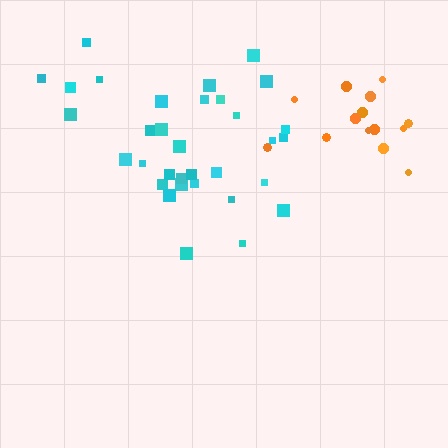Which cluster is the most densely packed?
Cyan.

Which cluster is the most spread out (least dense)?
Orange.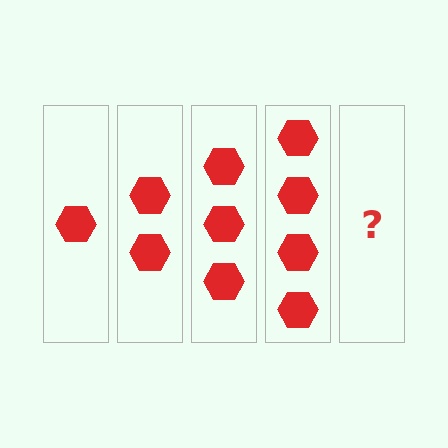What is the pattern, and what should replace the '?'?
The pattern is that each step adds one more hexagon. The '?' should be 5 hexagons.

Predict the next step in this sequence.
The next step is 5 hexagons.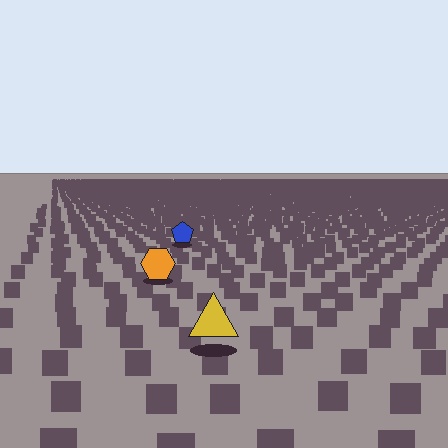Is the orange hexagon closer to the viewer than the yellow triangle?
No. The yellow triangle is closer — you can tell from the texture gradient: the ground texture is coarser near it.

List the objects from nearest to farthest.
From nearest to farthest: the yellow triangle, the orange hexagon, the blue pentagon.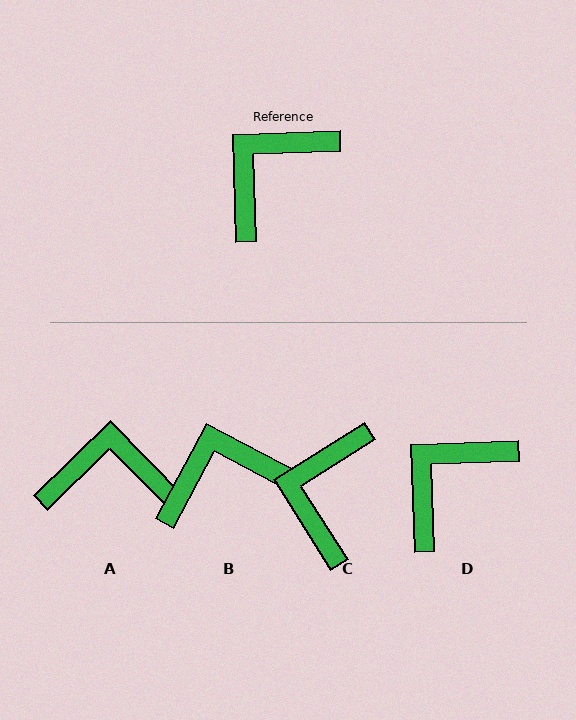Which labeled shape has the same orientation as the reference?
D.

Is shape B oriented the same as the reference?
No, it is off by about 30 degrees.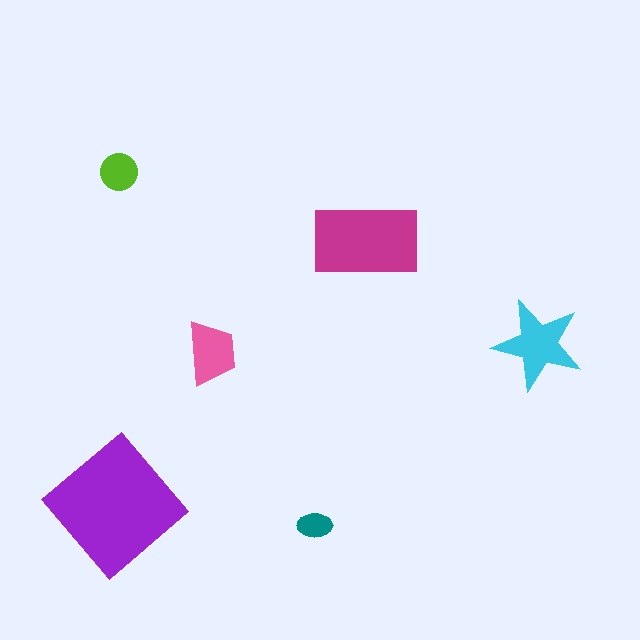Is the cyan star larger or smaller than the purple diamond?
Smaller.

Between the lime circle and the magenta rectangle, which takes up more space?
The magenta rectangle.